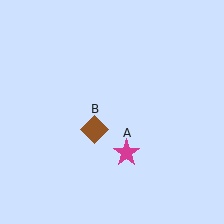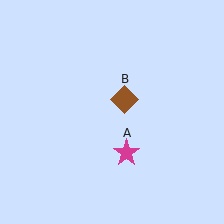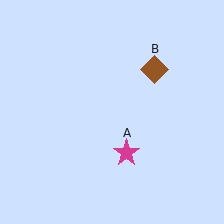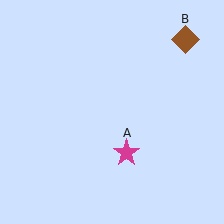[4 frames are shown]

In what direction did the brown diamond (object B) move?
The brown diamond (object B) moved up and to the right.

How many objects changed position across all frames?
1 object changed position: brown diamond (object B).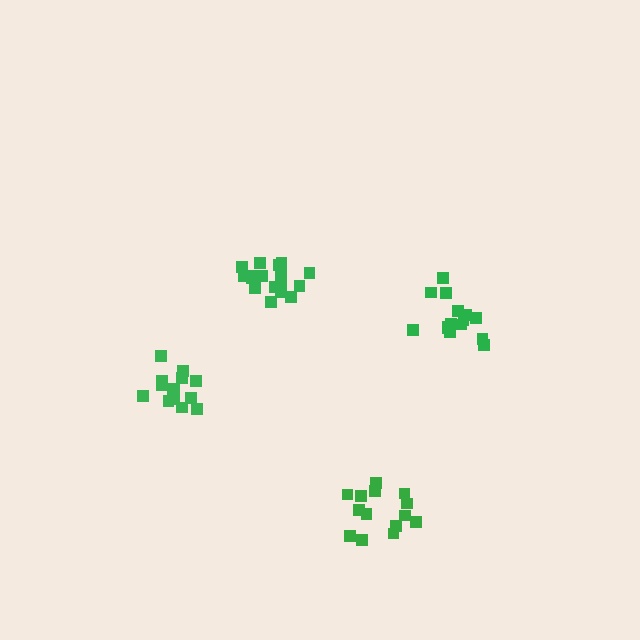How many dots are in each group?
Group 1: 17 dots, Group 2: 15 dots, Group 3: 14 dots, Group 4: 14 dots (60 total).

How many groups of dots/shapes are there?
There are 4 groups.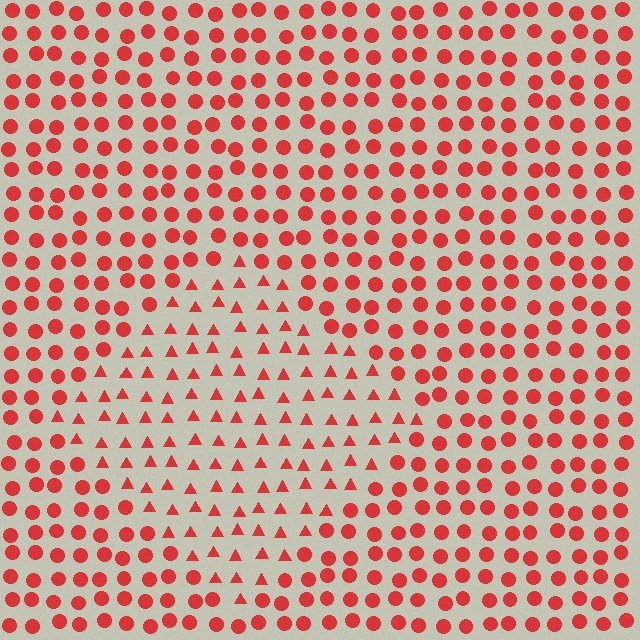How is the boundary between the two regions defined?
The boundary is defined by a change in element shape: triangles inside vs. circles outside. All elements share the same color and spacing.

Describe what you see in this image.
The image is filled with small red elements arranged in a uniform grid. A diamond-shaped region contains triangles, while the surrounding area contains circles. The boundary is defined purely by the change in element shape.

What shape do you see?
I see a diamond.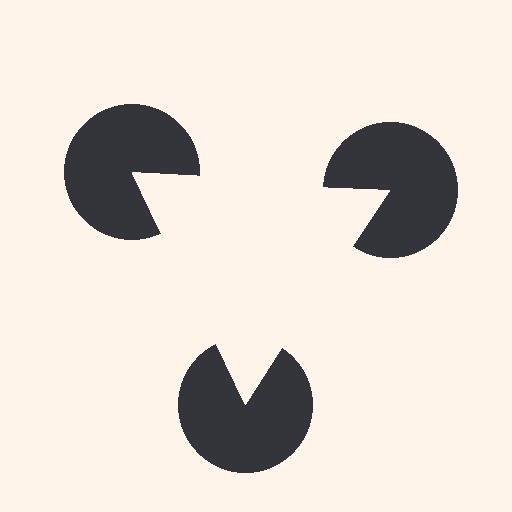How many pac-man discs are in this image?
There are 3 — one at each vertex of the illusory triangle.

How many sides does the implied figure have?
3 sides.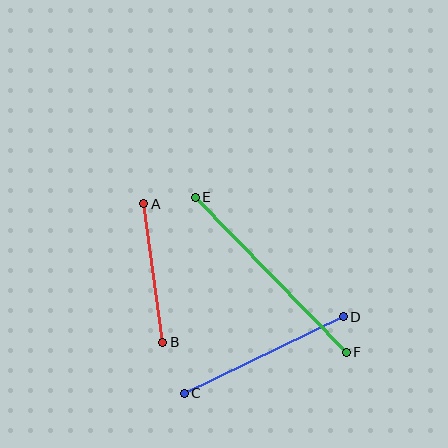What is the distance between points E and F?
The distance is approximately 216 pixels.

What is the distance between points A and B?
The distance is approximately 139 pixels.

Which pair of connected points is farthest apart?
Points E and F are farthest apart.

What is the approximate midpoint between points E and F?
The midpoint is at approximately (271, 275) pixels.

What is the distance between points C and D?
The distance is approximately 176 pixels.